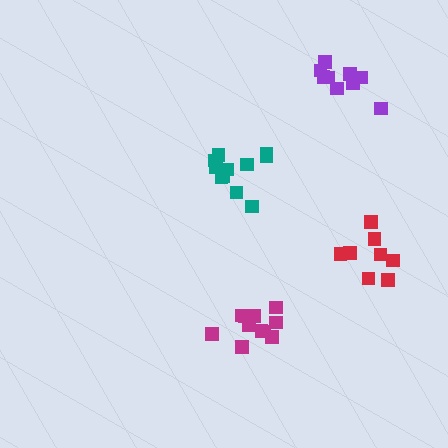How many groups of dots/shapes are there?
There are 4 groups.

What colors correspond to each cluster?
The clusters are colored: teal, magenta, red, purple.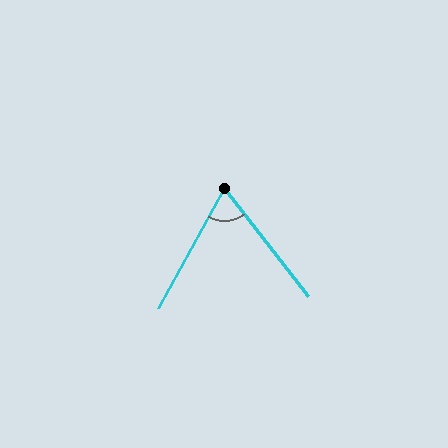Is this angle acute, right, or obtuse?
It is acute.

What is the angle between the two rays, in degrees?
Approximately 67 degrees.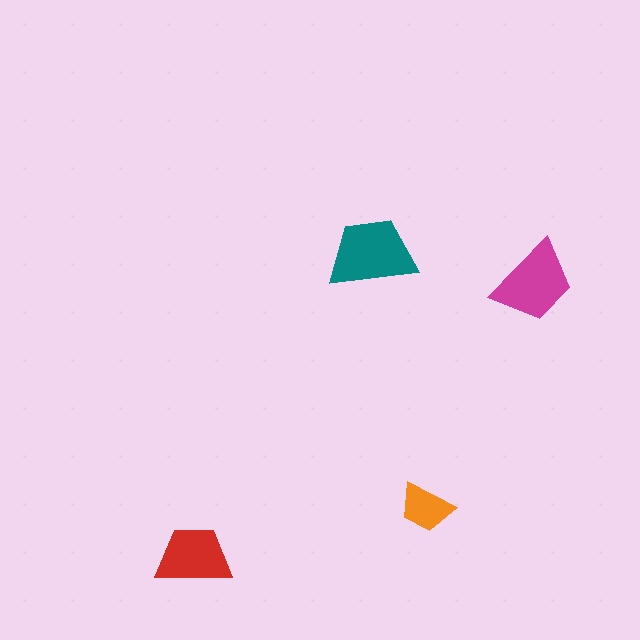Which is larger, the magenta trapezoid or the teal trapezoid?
The teal one.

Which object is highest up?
The teal trapezoid is topmost.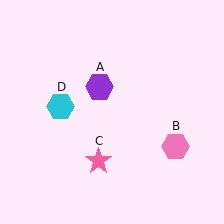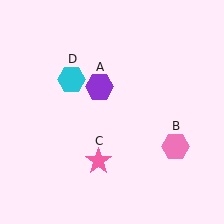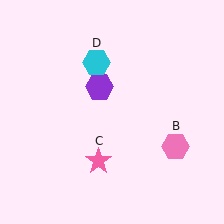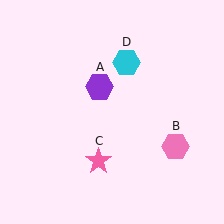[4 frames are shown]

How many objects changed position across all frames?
1 object changed position: cyan hexagon (object D).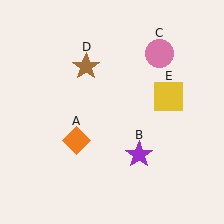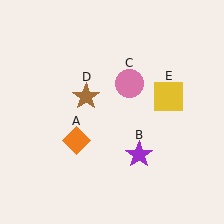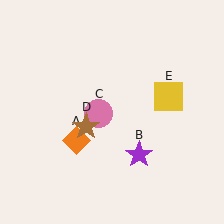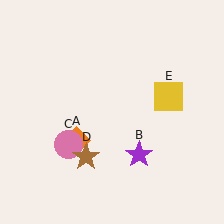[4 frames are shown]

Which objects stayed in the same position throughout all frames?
Orange diamond (object A) and purple star (object B) and yellow square (object E) remained stationary.